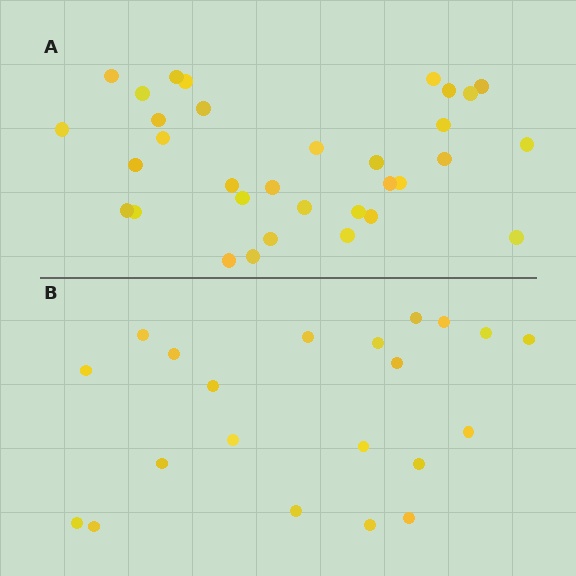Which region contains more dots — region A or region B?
Region A (the top region) has more dots.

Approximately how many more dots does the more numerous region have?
Region A has roughly 12 or so more dots than region B.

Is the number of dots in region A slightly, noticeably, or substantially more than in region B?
Region A has substantially more. The ratio is roughly 1.6 to 1.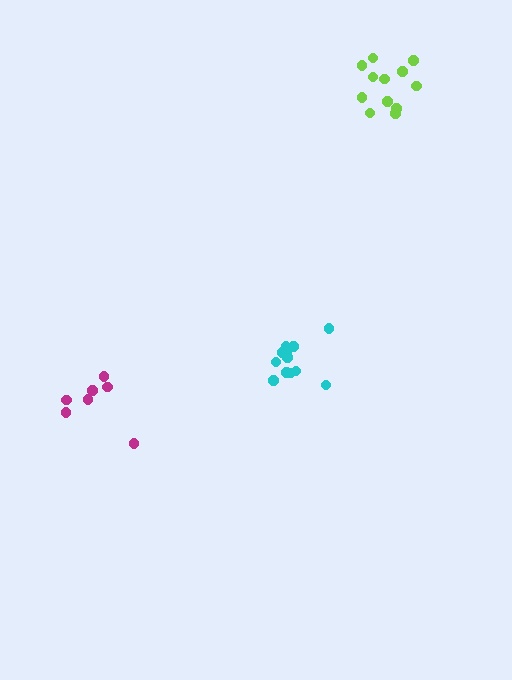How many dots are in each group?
Group 1: 12 dots, Group 2: 12 dots, Group 3: 7 dots (31 total).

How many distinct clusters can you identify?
There are 3 distinct clusters.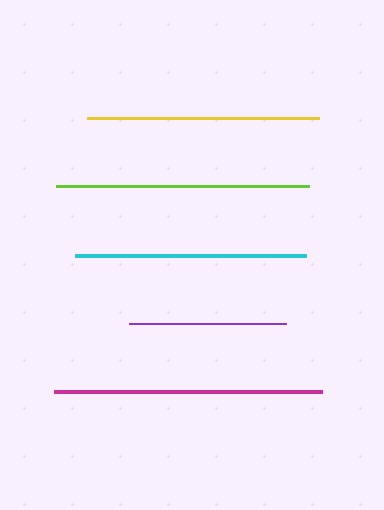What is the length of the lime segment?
The lime segment is approximately 253 pixels long.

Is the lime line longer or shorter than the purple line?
The lime line is longer than the purple line.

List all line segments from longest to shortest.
From longest to shortest: magenta, lime, yellow, cyan, purple.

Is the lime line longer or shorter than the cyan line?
The lime line is longer than the cyan line.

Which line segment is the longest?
The magenta line is the longest at approximately 267 pixels.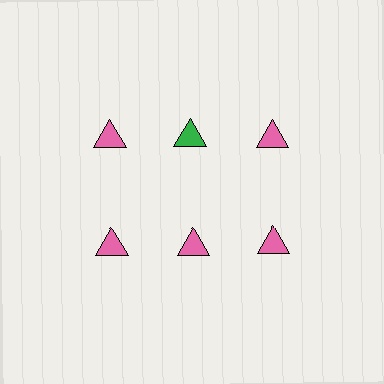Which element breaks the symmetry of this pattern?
The green triangle in the top row, second from left column breaks the symmetry. All other shapes are pink triangles.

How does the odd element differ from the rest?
It has a different color: green instead of pink.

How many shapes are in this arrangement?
There are 6 shapes arranged in a grid pattern.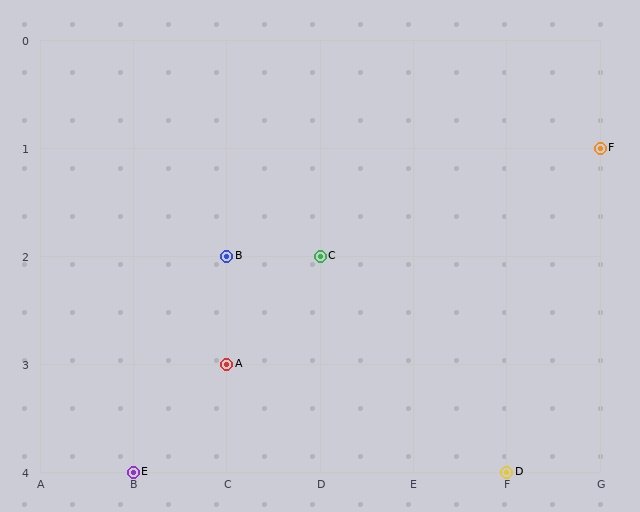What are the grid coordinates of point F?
Point F is at grid coordinates (G, 1).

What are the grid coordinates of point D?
Point D is at grid coordinates (F, 4).